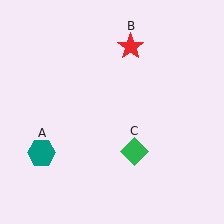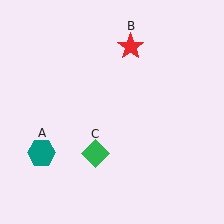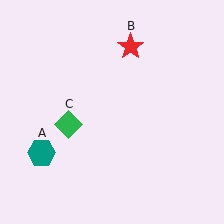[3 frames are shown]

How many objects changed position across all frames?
1 object changed position: green diamond (object C).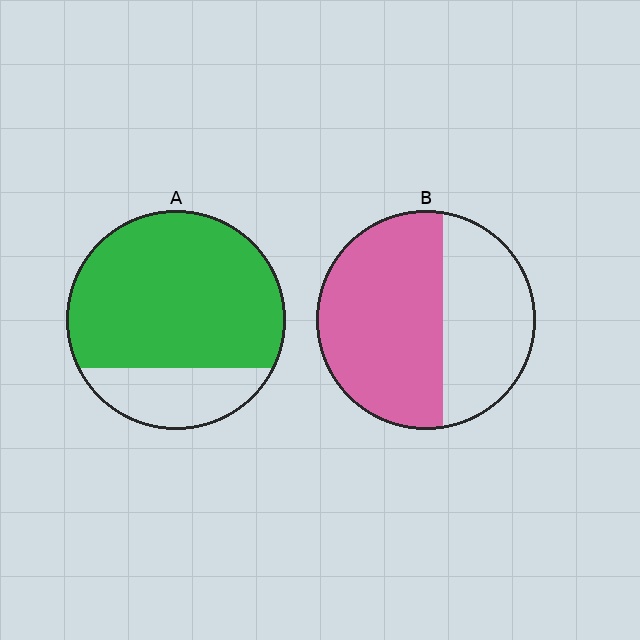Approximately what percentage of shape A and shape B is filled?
A is approximately 75% and B is approximately 60%.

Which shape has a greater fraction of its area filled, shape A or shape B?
Shape A.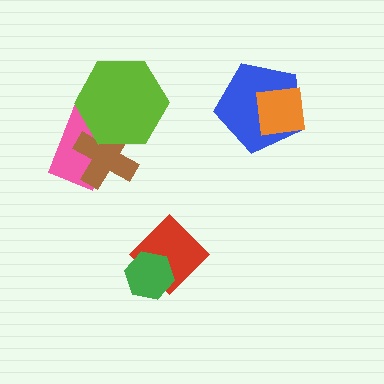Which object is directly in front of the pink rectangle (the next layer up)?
The brown cross is directly in front of the pink rectangle.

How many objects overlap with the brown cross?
2 objects overlap with the brown cross.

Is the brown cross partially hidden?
Yes, it is partially covered by another shape.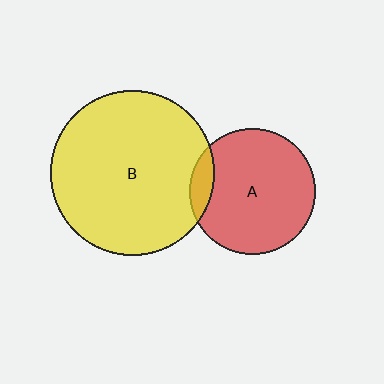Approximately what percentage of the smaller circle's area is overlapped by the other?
Approximately 10%.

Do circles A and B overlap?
Yes.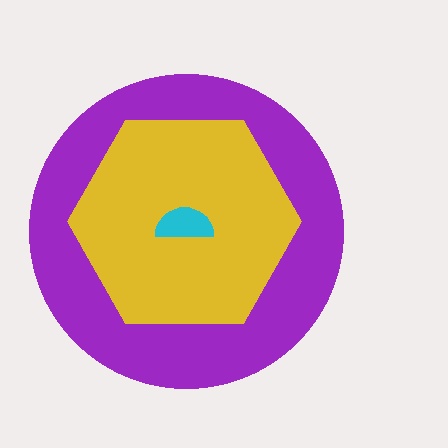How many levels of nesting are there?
3.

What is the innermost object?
The cyan semicircle.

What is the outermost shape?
The purple circle.